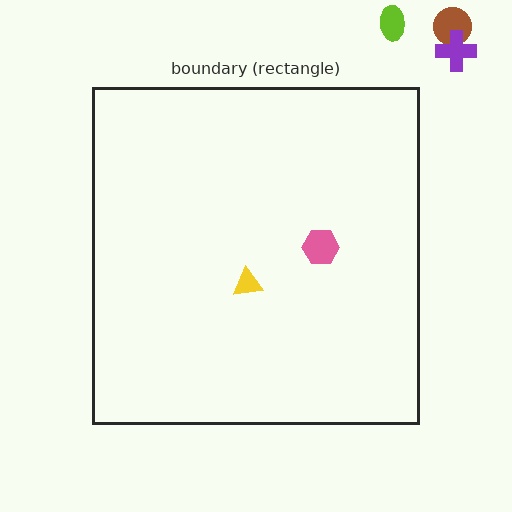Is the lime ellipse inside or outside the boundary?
Outside.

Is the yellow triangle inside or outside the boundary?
Inside.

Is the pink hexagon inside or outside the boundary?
Inside.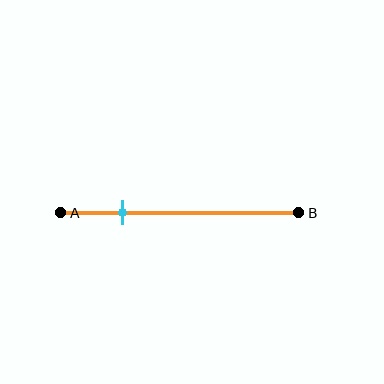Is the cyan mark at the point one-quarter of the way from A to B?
Yes, the mark is approximately at the one-quarter point.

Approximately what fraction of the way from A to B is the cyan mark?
The cyan mark is approximately 25% of the way from A to B.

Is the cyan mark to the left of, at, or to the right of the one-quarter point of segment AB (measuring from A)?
The cyan mark is approximately at the one-quarter point of segment AB.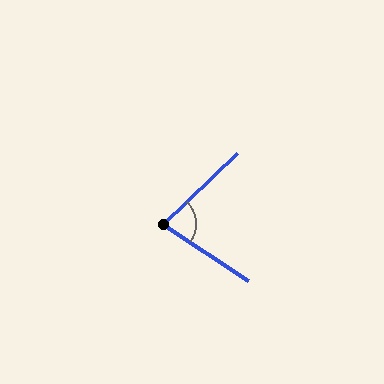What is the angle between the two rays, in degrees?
Approximately 77 degrees.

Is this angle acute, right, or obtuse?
It is acute.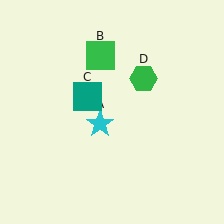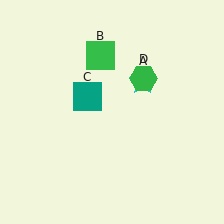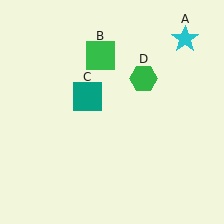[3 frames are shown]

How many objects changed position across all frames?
1 object changed position: cyan star (object A).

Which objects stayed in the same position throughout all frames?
Green square (object B) and teal square (object C) and green hexagon (object D) remained stationary.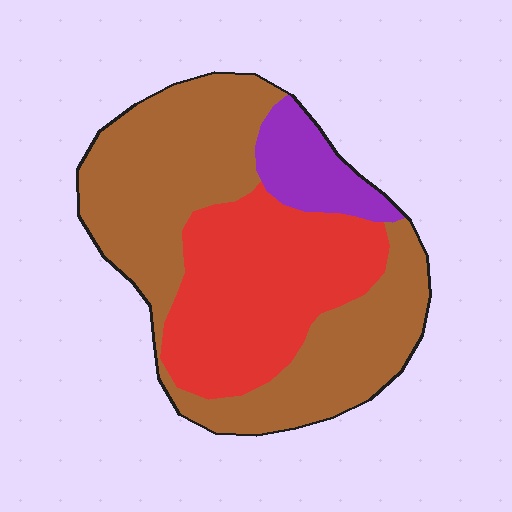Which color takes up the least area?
Purple, at roughly 10%.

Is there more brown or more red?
Brown.